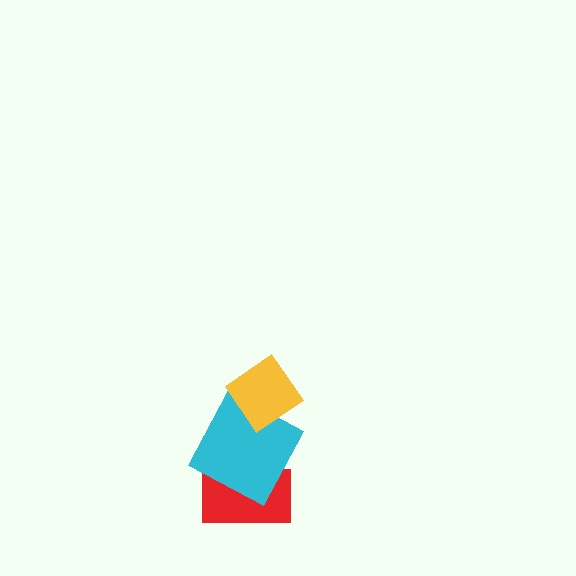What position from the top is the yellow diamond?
The yellow diamond is 1st from the top.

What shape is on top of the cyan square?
The yellow diamond is on top of the cyan square.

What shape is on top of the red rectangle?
The cyan square is on top of the red rectangle.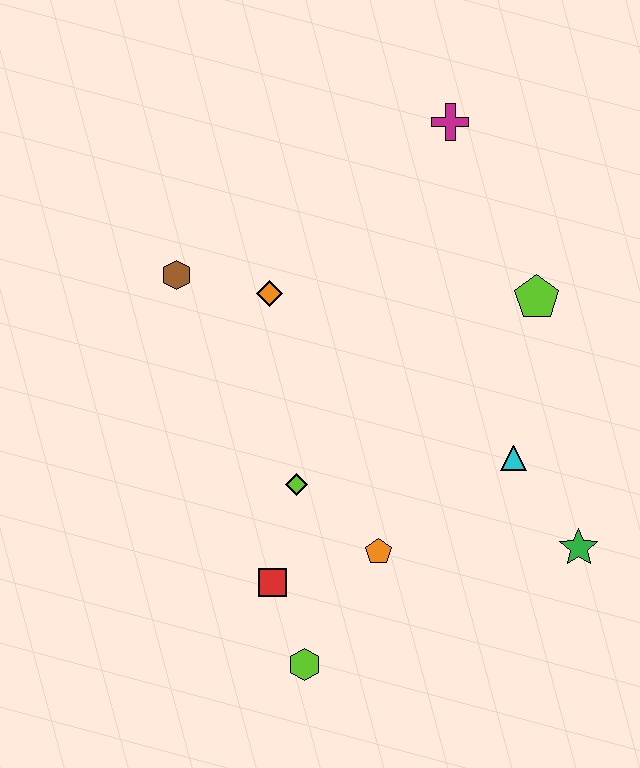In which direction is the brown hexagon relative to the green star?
The brown hexagon is to the left of the green star.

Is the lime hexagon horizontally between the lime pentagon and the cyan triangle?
No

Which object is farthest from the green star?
The brown hexagon is farthest from the green star.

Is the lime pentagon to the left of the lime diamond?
No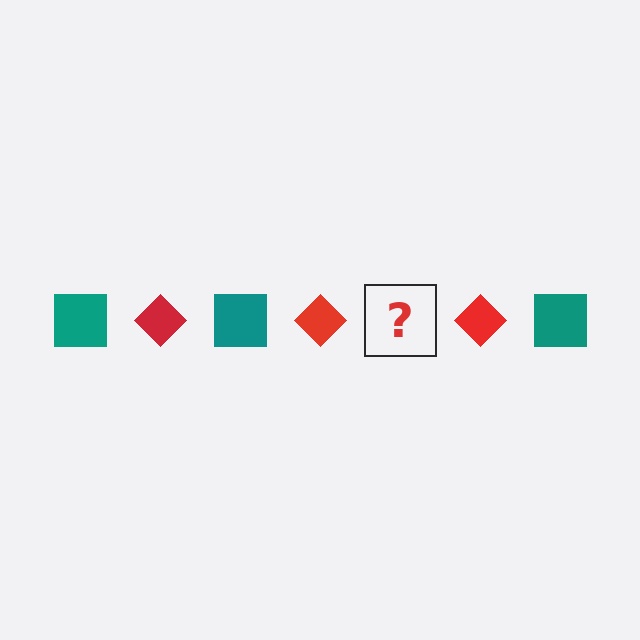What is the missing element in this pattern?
The missing element is a teal square.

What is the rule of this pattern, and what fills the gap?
The rule is that the pattern alternates between teal square and red diamond. The gap should be filled with a teal square.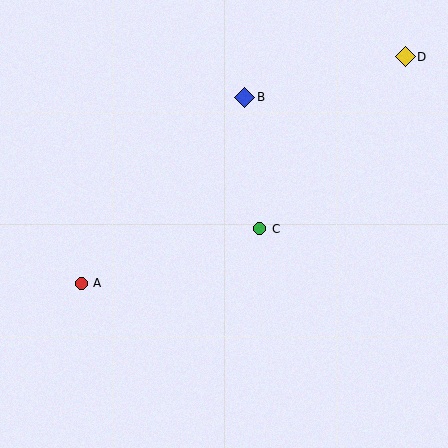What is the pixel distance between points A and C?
The distance between A and C is 186 pixels.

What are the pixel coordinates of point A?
Point A is at (81, 283).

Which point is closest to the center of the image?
Point C at (260, 229) is closest to the center.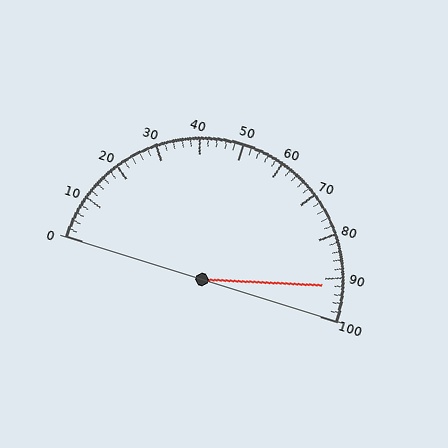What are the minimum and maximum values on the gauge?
The gauge ranges from 0 to 100.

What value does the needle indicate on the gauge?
The needle indicates approximately 92.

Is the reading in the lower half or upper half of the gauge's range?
The reading is in the upper half of the range (0 to 100).